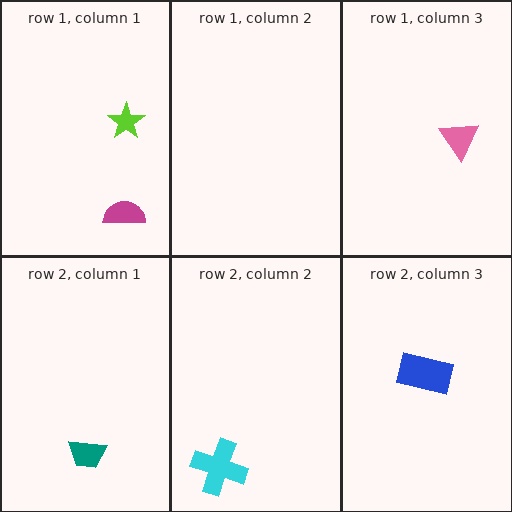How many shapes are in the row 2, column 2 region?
1.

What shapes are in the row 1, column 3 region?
The pink triangle.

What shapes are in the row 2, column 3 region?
The blue rectangle.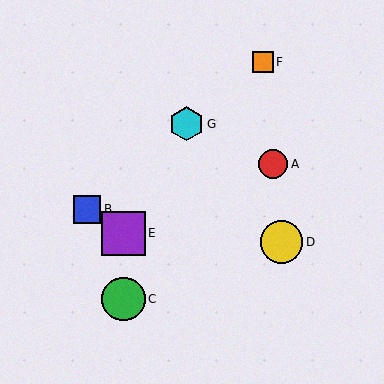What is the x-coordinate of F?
Object F is at x≈263.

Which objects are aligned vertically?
Objects C, E are aligned vertically.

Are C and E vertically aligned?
Yes, both are at x≈124.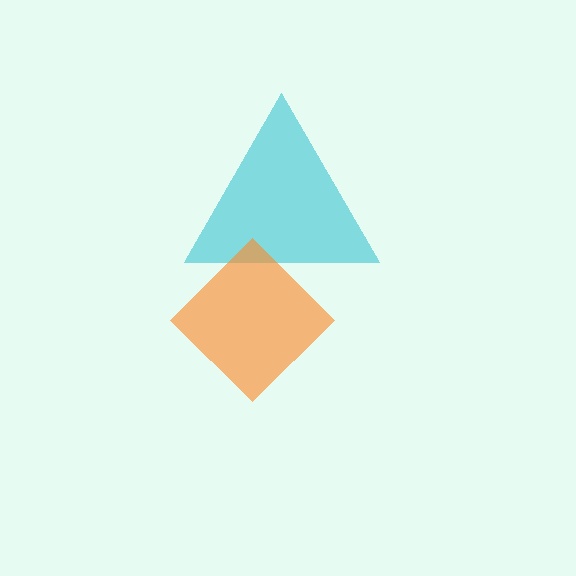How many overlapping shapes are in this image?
There are 2 overlapping shapes in the image.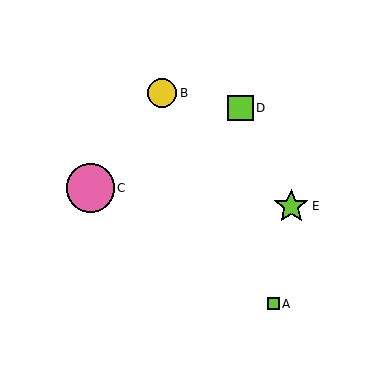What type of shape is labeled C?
Shape C is a pink circle.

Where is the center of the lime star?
The center of the lime star is at (291, 206).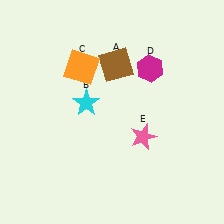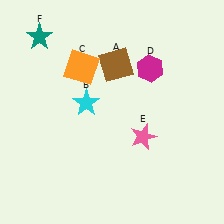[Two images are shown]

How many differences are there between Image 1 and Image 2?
There is 1 difference between the two images.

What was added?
A teal star (F) was added in Image 2.